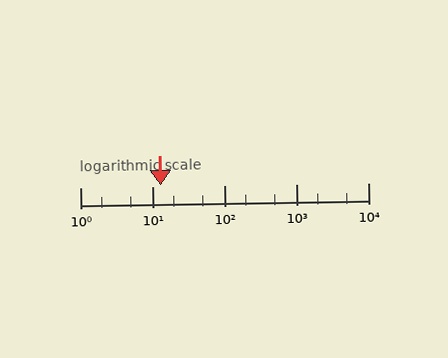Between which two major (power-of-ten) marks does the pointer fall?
The pointer is between 10 and 100.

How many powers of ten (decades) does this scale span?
The scale spans 4 decades, from 1 to 10000.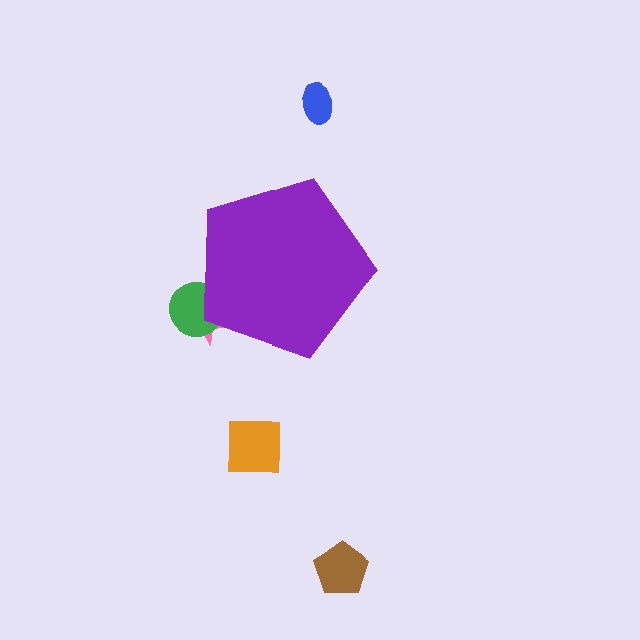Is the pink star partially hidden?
Yes, the pink star is partially hidden behind the purple pentagon.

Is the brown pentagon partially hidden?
No, the brown pentagon is fully visible.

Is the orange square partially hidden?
No, the orange square is fully visible.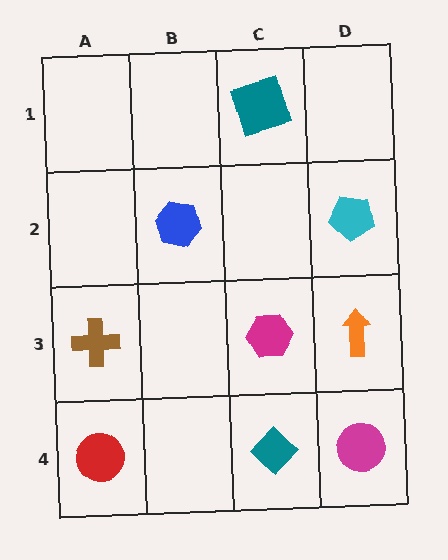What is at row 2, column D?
A cyan pentagon.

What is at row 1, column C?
A teal square.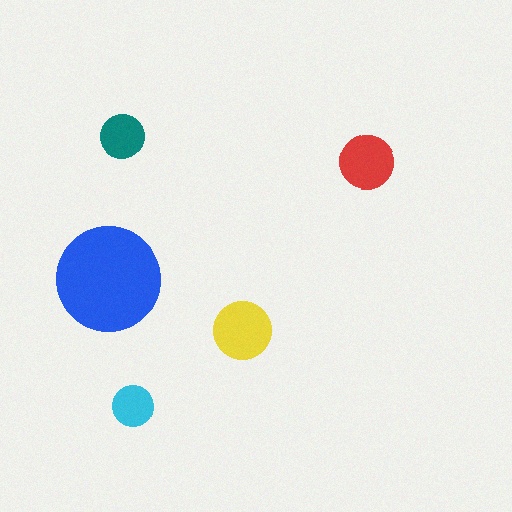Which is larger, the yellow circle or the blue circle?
The blue one.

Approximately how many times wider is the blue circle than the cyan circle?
About 2.5 times wider.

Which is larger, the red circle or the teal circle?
The red one.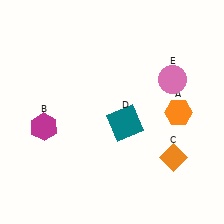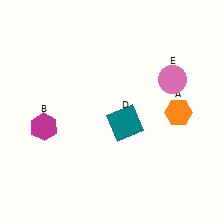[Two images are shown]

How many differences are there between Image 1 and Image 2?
There is 1 difference between the two images.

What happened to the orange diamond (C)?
The orange diamond (C) was removed in Image 2. It was in the bottom-right area of Image 1.